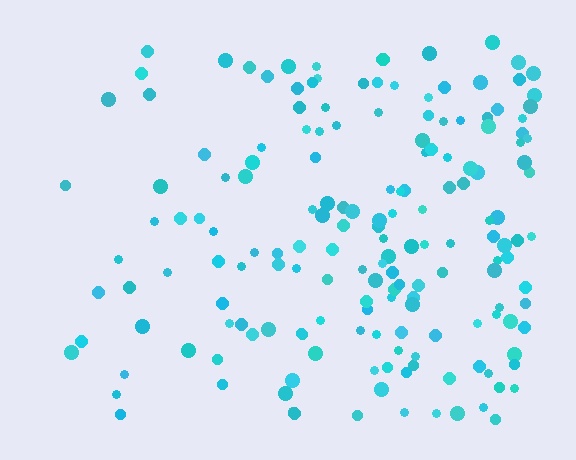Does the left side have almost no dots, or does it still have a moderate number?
Still a moderate number, just noticeably fewer than the right.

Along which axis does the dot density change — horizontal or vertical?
Horizontal.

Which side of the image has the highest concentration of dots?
The right.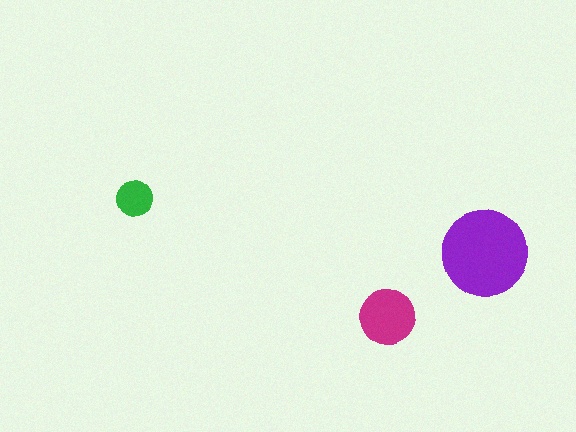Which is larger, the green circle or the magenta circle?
The magenta one.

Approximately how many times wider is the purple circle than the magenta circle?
About 1.5 times wider.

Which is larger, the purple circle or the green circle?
The purple one.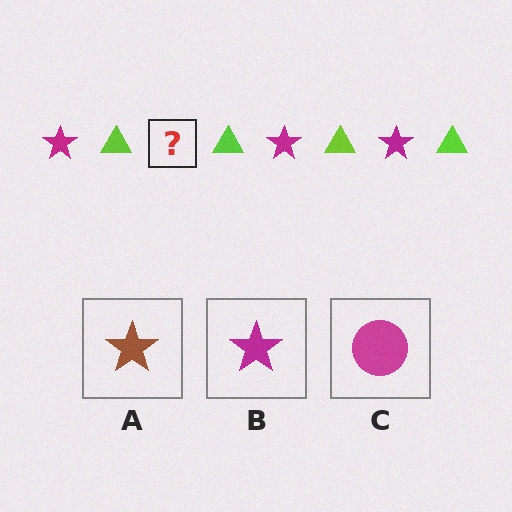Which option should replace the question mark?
Option B.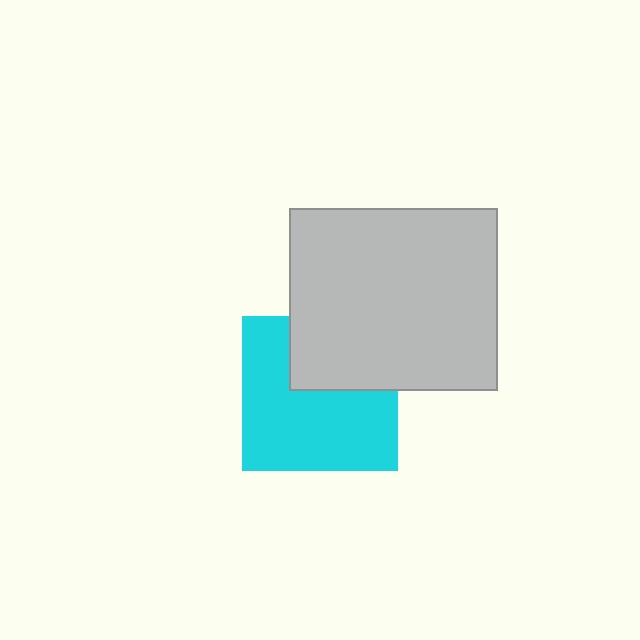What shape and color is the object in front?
The object in front is a light gray rectangle.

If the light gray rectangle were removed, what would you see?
You would see the complete cyan square.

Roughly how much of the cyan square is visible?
Most of it is visible (roughly 66%).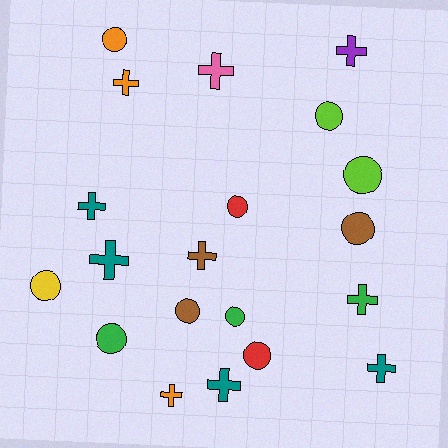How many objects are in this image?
There are 20 objects.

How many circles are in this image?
There are 10 circles.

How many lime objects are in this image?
There are 2 lime objects.